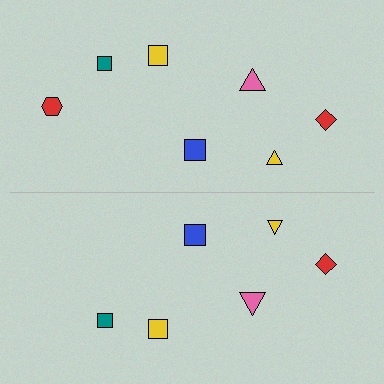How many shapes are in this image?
There are 13 shapes in this image.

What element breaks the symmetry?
A red hexagon is missing from the bottom side.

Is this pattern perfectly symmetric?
No, the pattern is not perfectly symmetric. A red hexagon is missing from the bottom side.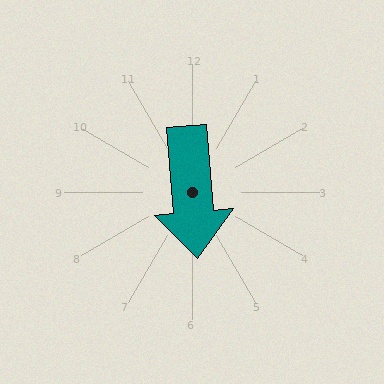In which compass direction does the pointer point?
South.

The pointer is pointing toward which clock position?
Roughly 6 o'clock.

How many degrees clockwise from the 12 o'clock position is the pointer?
Approximately 175 degrees.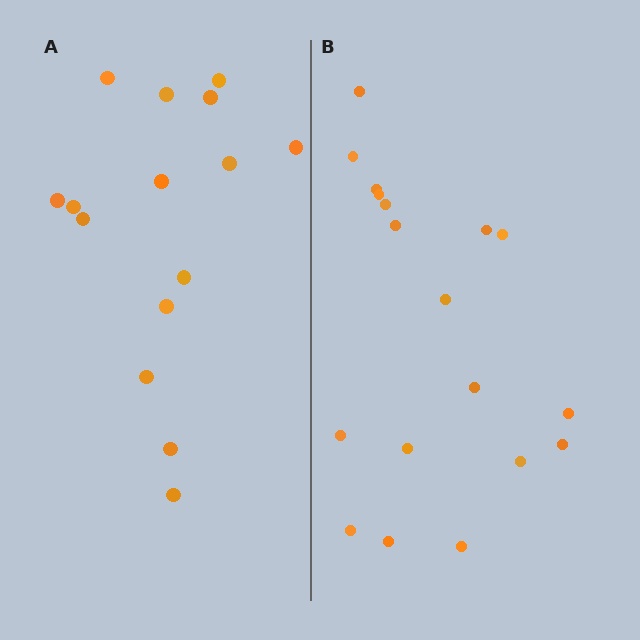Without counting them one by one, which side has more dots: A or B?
Region B (the right region) has more dots.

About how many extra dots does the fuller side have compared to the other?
Region B has just a few more — roughly 2 or 3 more dots than region A.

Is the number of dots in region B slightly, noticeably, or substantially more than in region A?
Region B has only slightly more — the two regions are fairly close. The ratio is roughly 1.2 to 1.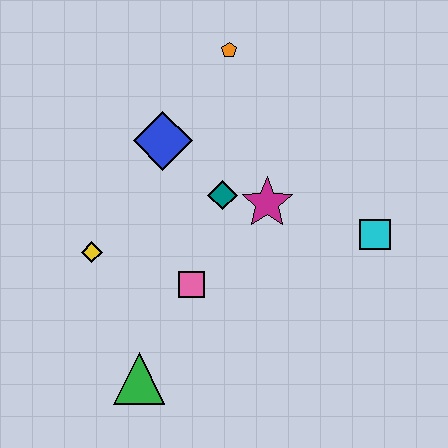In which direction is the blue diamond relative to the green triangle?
The blue diamond is above the green triangle.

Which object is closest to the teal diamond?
The magenta star is closest to the teal diamond.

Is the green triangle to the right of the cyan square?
No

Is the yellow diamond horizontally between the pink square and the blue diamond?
No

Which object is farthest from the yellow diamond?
The cyan square is farthest from the yellow diamond.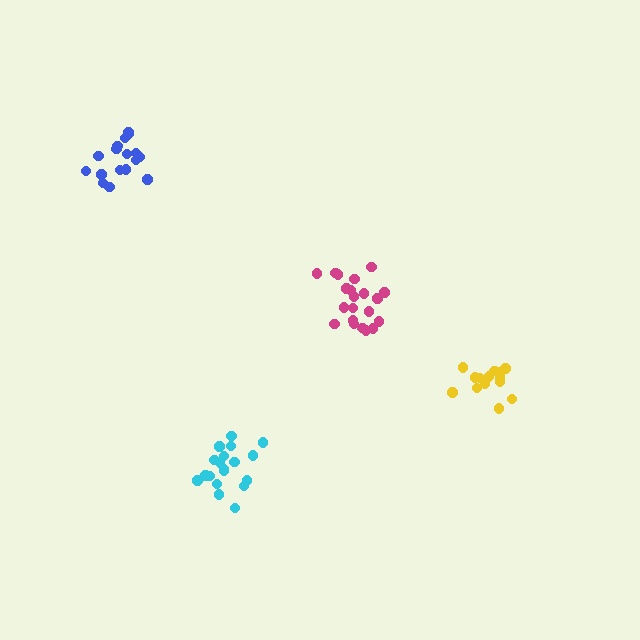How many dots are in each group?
Group 1: 19 dots, Group 2: 21 dots, Group 3: 15 dots, Group 4: 17 dots (72 total).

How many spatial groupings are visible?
There are 4 spatial groupings.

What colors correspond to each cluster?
The clusters are colored: cyan, magenta, yellow, blue.